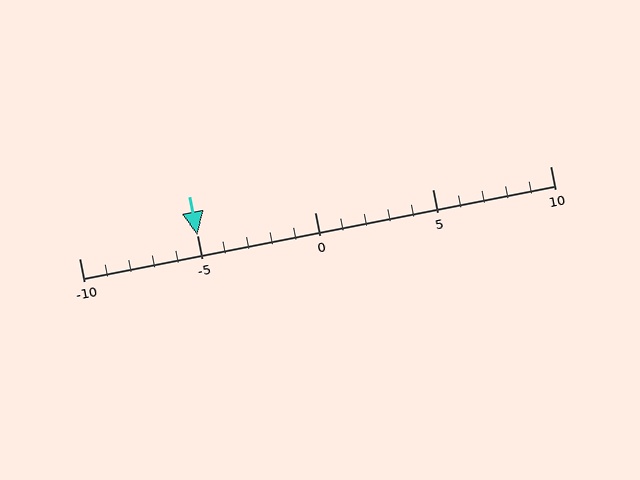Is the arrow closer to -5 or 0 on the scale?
The arrow is closer to -5.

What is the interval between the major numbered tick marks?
The major tick marks are spaced 5 units apart.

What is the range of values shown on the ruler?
The ruler shows values from -10 to 10.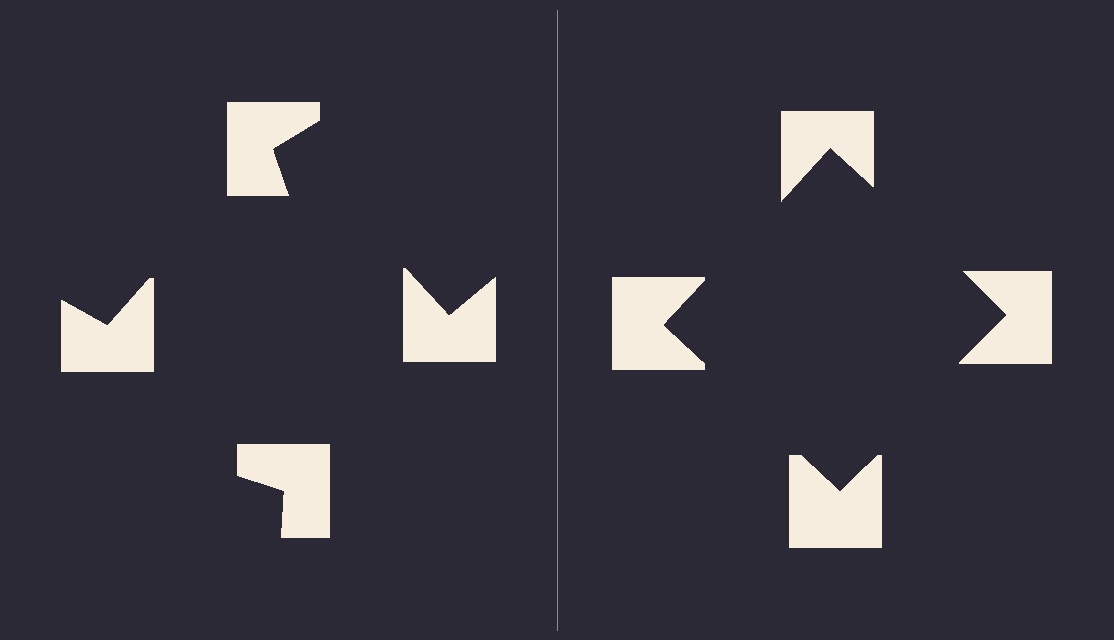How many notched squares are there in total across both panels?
8 — 4 on each side.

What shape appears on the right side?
An illusory square.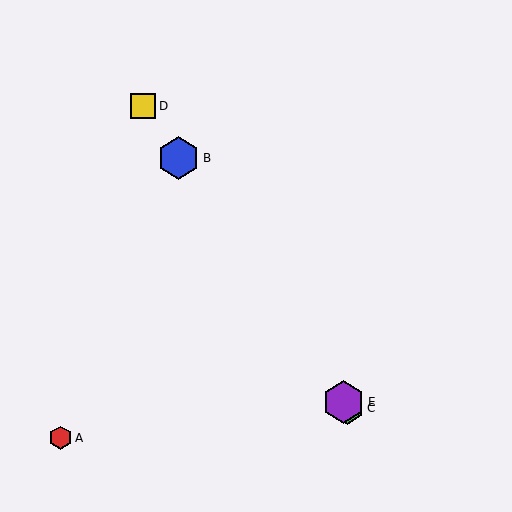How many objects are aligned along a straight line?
4 objects (B, C, D, E) are aligned along a straight line.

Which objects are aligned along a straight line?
Objects B, C, D, E are aligned along a straight line.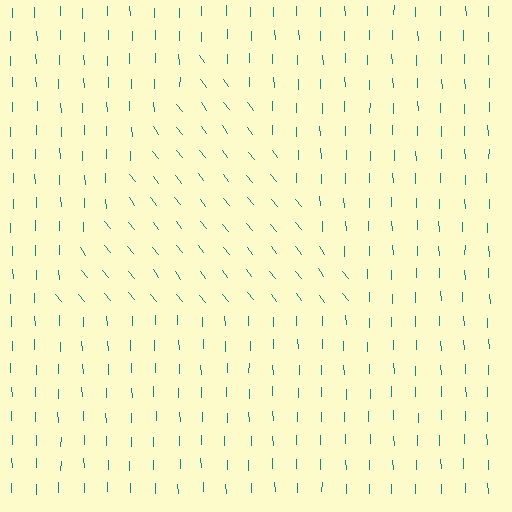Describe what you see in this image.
The image is filled with small teal line segments. A triangle region in the image has lines oriented differently from the surrounding lines, creating a visible texture boundary.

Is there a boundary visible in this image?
Yes, there is a texture boundary formed by a change in line orientation.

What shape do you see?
I see a triangle.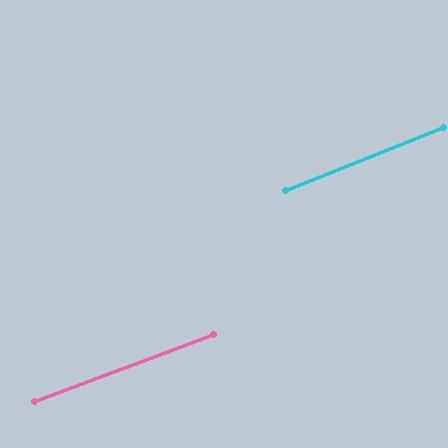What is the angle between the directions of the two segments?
Approximately 1 degree.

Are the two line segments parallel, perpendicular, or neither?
Parallel — their directions differ by only 1.3°.